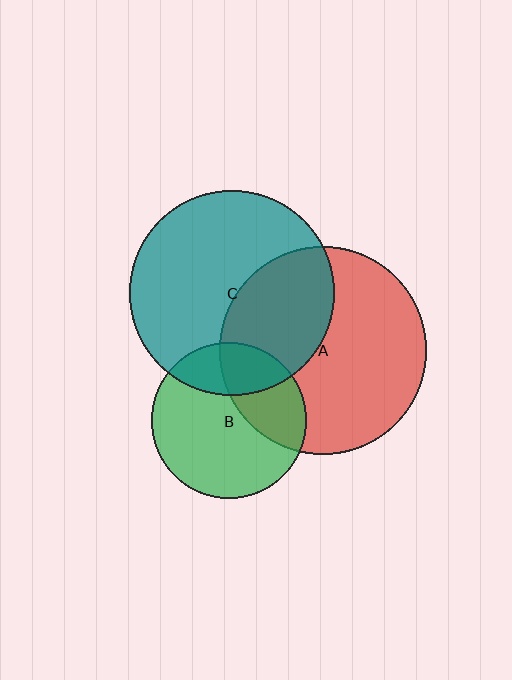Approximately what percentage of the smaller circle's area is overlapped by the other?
Approximately 30%.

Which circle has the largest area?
Circle A (red).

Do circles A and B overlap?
Yes.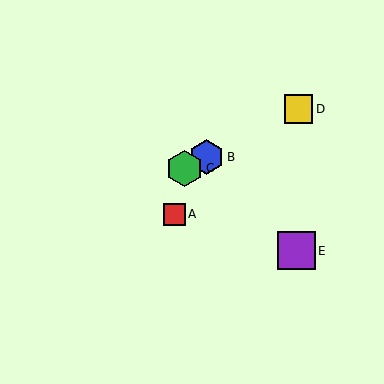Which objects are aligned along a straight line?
Objects B, C, D are aligned along a straight line.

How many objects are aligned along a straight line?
3 objects (B, C, D) are aligned along a straight line.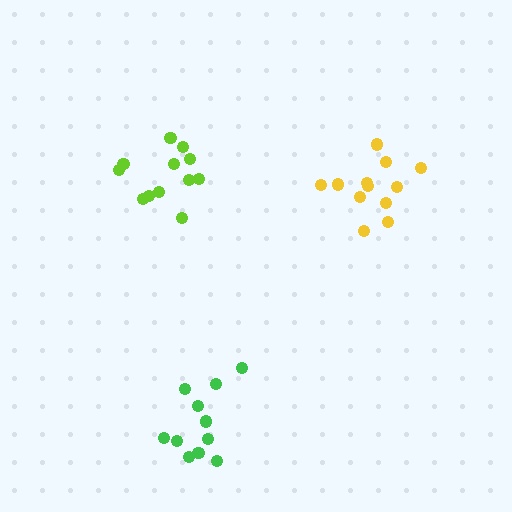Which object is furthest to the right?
The yellow cluster is rightmost.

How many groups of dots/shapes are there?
There are 3 groups.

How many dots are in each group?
Group 1: 12 dots, Group 2: 11 dots, Group 3: 12 dots (35 total).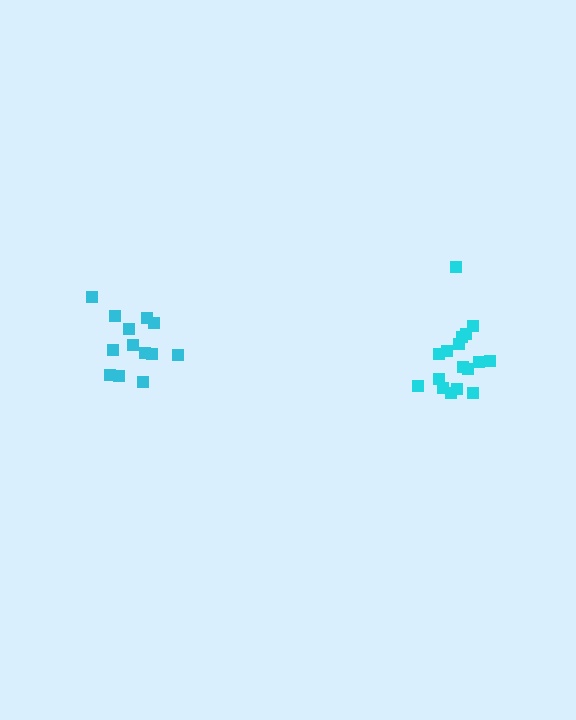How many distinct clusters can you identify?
There are 2 distinct clusters.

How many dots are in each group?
Group 1: 17 dots, Group 2: 13 dots (30 total).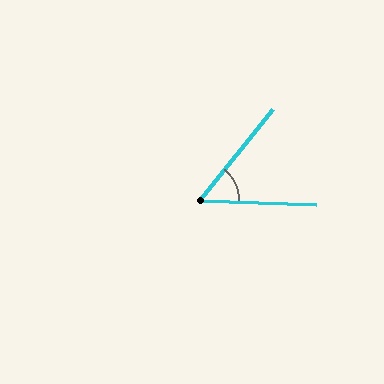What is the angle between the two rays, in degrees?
Approximately 53 degrees.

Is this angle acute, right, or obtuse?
It is acute.